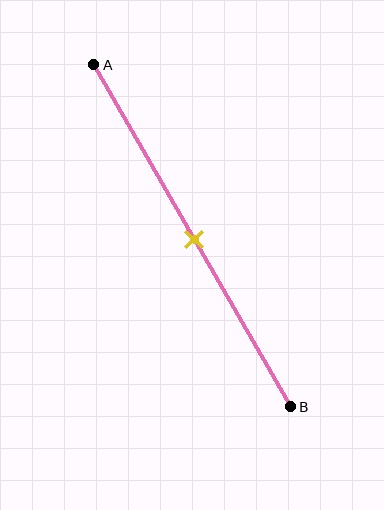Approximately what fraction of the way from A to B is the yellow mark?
The yellow mark is approximately 50% of the way from A to B.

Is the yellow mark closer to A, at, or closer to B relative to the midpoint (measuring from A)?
The yellow mark is approximately at the midpoint of segment AB.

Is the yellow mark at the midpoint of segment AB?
Yes, the mark is approximately at the midpoint.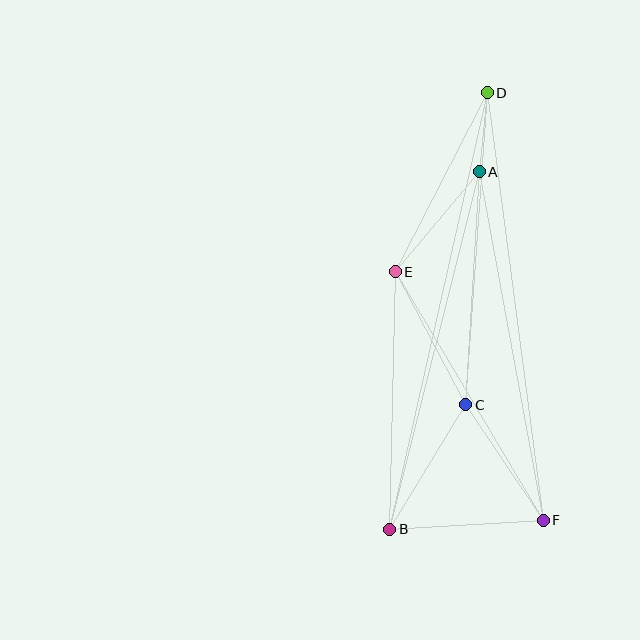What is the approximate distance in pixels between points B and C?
The distance between B and C is approximately 146 pixels.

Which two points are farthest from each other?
Points B and D are farthest from each other.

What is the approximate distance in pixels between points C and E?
The distance between C and E is approximately 151 pixels.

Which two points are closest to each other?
Points A and D are closest to each other.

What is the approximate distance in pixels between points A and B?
The distance between A and B is approximately 369 pixels.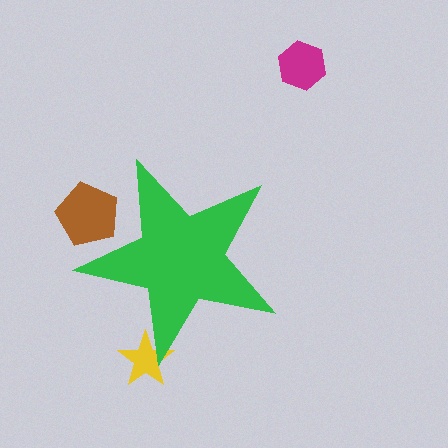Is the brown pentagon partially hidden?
Yes, the brown pentagon is partially hidden behind the green star.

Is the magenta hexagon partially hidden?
No, the magenta hexagon is fully visible.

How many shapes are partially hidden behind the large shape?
2 shapes are partially hidden.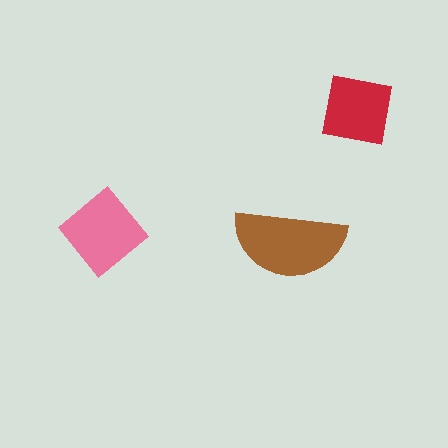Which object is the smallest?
The red square.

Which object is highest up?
The red square is topmost.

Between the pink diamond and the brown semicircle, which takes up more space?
The brown semicircle.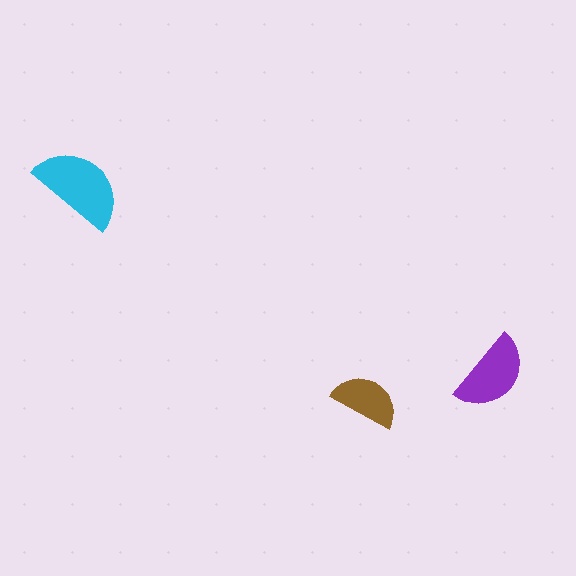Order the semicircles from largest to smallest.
the cyan one, the purple one, the brown one.